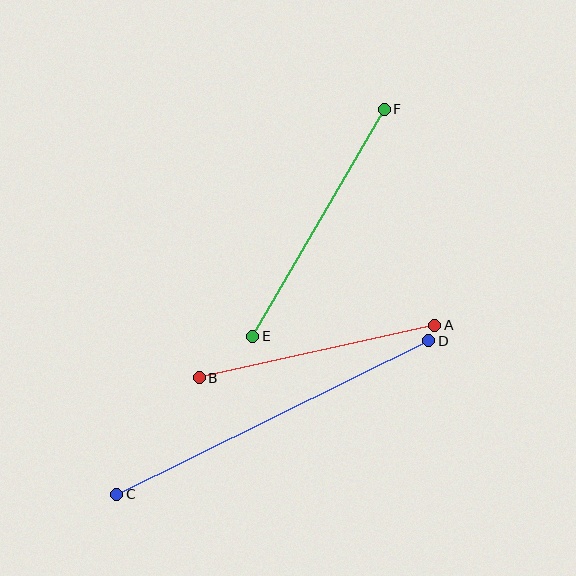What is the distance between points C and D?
The distance is approximately 347 pixels.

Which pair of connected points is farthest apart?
Points C and D are farthest apart.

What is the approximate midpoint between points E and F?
The midpoint is at approximately (319, 223) pixels.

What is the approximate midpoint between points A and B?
The midpoint is at approximately (317, 352) pixels.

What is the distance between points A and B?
The distance is approximately 241 pixels.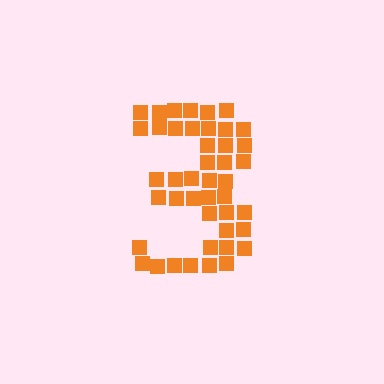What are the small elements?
The small elements are squares.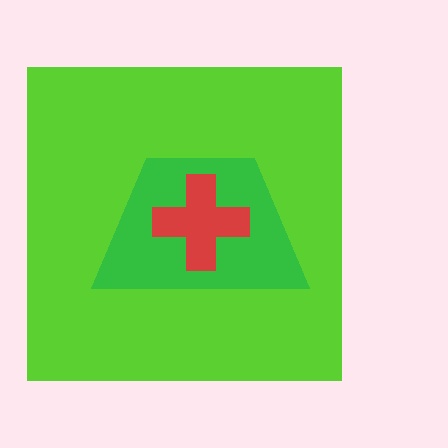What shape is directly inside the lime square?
The green trapezoid.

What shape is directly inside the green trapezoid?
The red cross.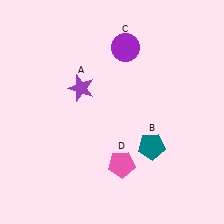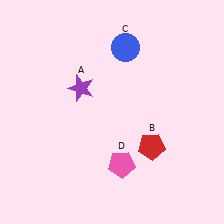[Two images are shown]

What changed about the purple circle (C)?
In Image 1, C is purple. In Image 2, it changed to blue.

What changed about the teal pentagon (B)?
In Image 1, B is teal. In Image 2, it changed to red.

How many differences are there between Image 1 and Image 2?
There are 2 differences between the two images.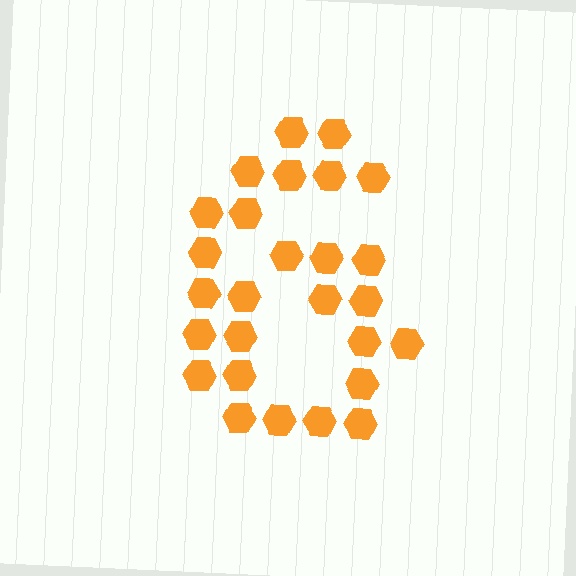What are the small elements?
The small elements are hexagons.